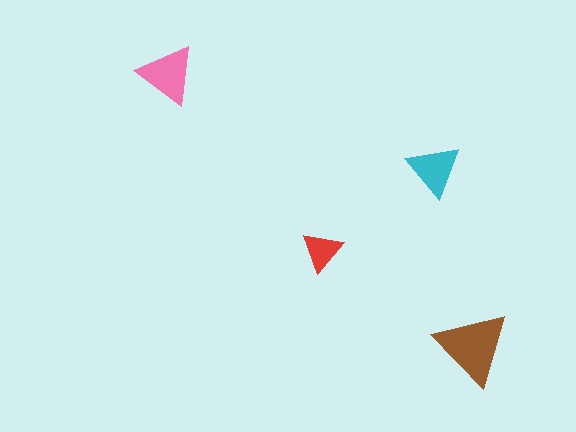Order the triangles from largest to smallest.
the brown one, the pink one, the cyan one, the red one.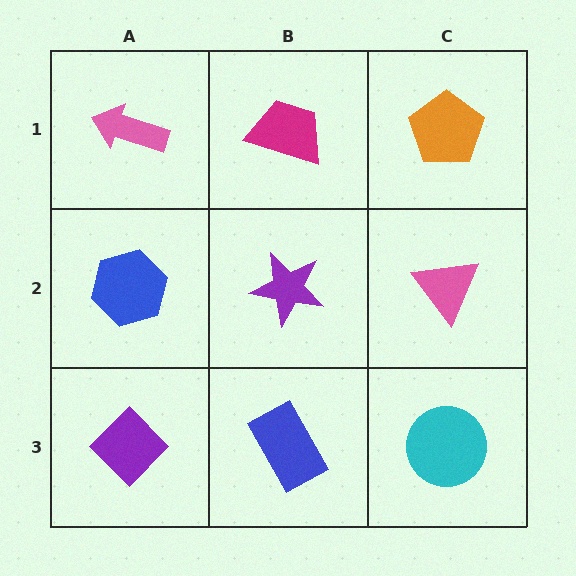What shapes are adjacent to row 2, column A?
A pink arrow (row 1, column A), a purple diamond (row 3, column A), a purple star (row 2, column B).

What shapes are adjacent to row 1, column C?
A pink triangle (row 2, column C), a magenta trapezoid (row 1, column B).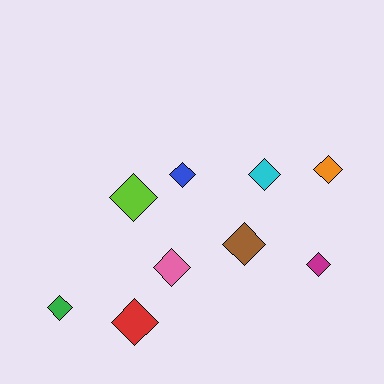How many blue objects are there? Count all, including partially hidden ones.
There is 1 blue object.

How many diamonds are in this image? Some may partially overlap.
There are 9 diamonds.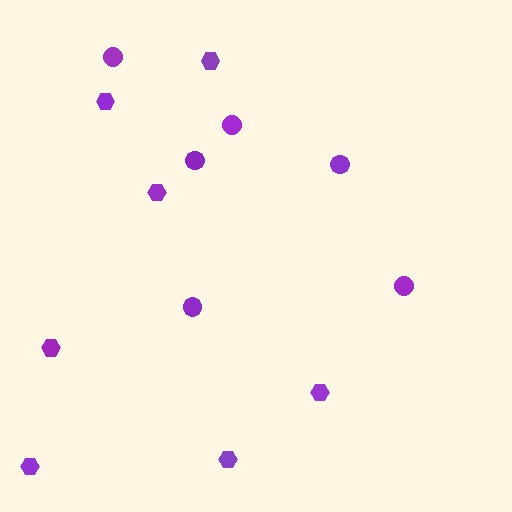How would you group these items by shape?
There are 2 groups: one group of circles (6) and one group of hexagons (7).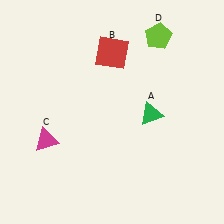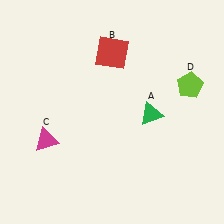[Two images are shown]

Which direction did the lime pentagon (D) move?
The lime pentagon (D) moved down.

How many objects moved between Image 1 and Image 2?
1 object moved between the two images.